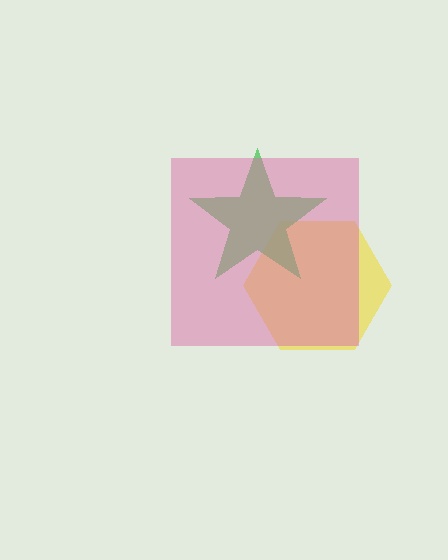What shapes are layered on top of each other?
The layered shapes are: a yellow hexagon, a green star, a pink square.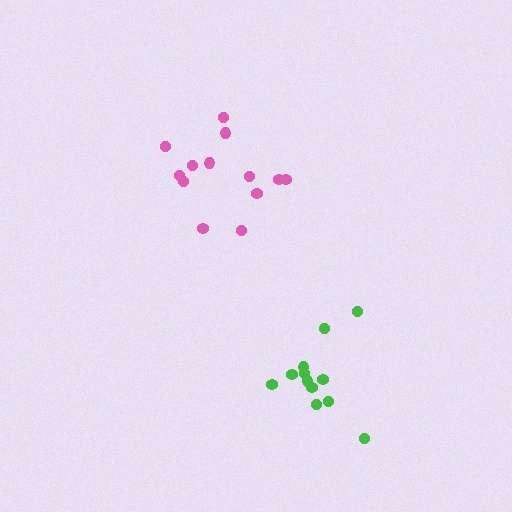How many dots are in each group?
Group 1: 12 dots, Group 2: 13 dots (25 total).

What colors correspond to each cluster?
The clusters are colored: green, pink.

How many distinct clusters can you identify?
There are 2 distinct clusters.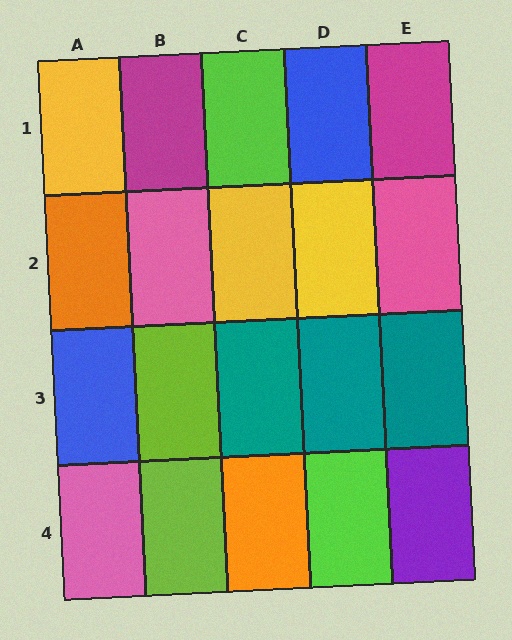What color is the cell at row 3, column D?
Teal.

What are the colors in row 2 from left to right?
Orange, pink, yellow, yellow, pink.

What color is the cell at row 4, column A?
Pink.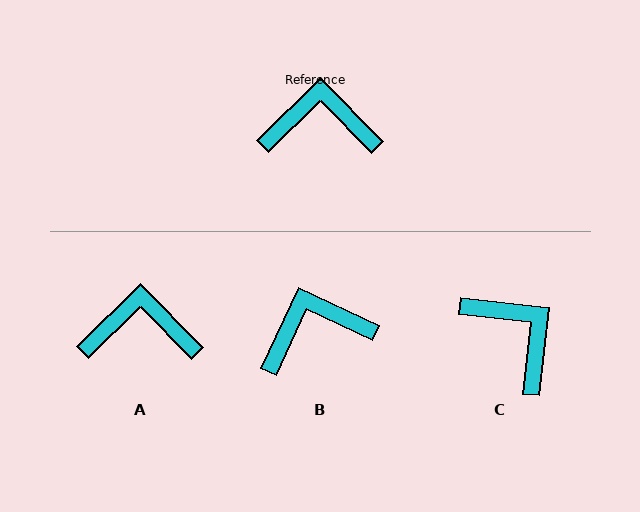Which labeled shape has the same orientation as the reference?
A.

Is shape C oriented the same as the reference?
No, it is off by about 51 degrees.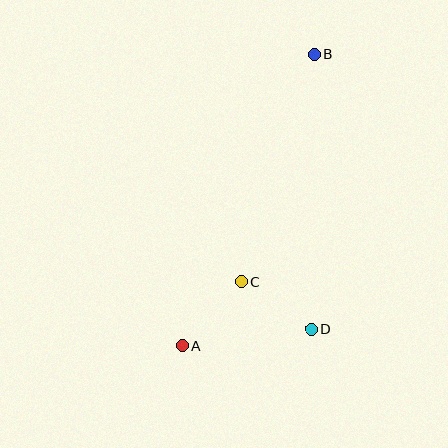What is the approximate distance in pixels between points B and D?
The distance between B and D is approximately 275 pixels.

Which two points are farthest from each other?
Points A and B are farthest from each other.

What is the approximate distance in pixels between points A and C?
The distance between A and C is approximately 86 pixels.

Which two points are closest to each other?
Points C and D are closest to each other.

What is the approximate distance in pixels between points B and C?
The distance between B and C is approximately 240 pixels.